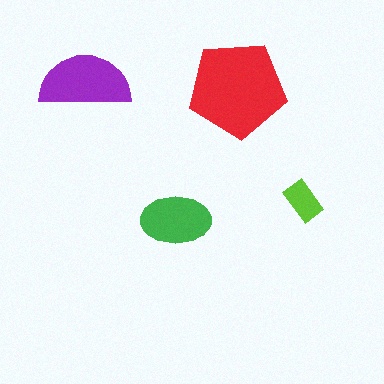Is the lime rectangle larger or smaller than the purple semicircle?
Smaller.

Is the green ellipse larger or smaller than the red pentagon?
Smaller.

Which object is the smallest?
The lime rectangle.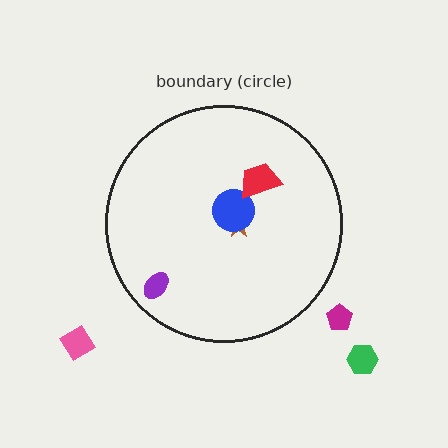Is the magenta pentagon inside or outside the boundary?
Outside.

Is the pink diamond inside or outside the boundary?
Outside.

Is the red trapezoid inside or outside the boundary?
Inside.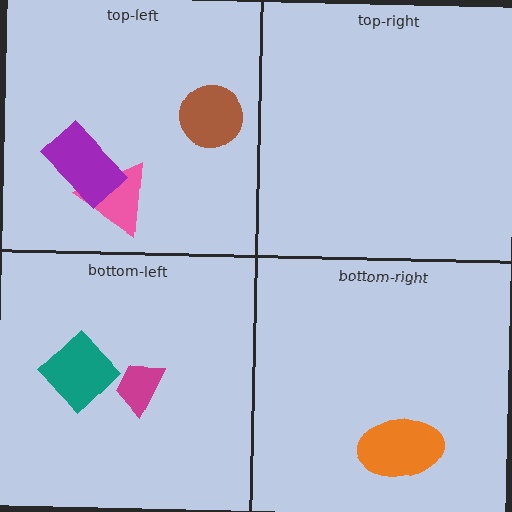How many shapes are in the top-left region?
3.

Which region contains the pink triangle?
The top-left region.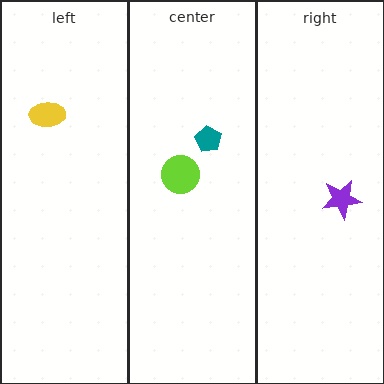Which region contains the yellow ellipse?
The left region.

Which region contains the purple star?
The right region.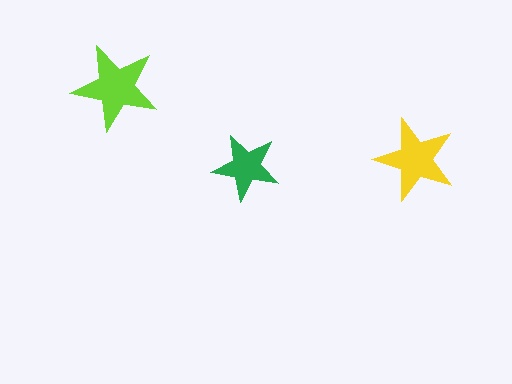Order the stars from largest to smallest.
the lime one, the yellow one, the green one.